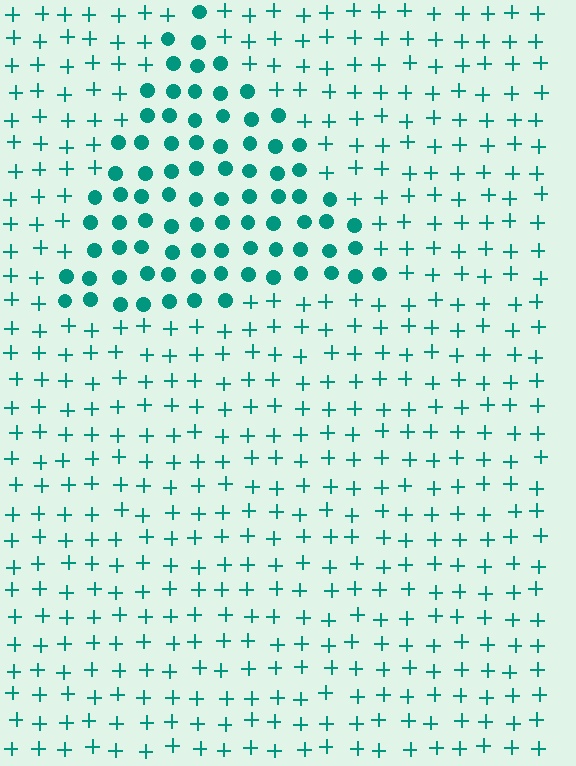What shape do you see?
I see a triangle.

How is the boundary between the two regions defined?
The boundary is defined by a change in element shape: circles inside vs. plus signs outside. All elements share the same color and spacing.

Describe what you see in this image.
The image is filled with small teal elements arranged in a uniform grid. A triangle-shaped region contains circles, while the surrounding area contains plus signs. The boundary is defined purely by the change in element shape.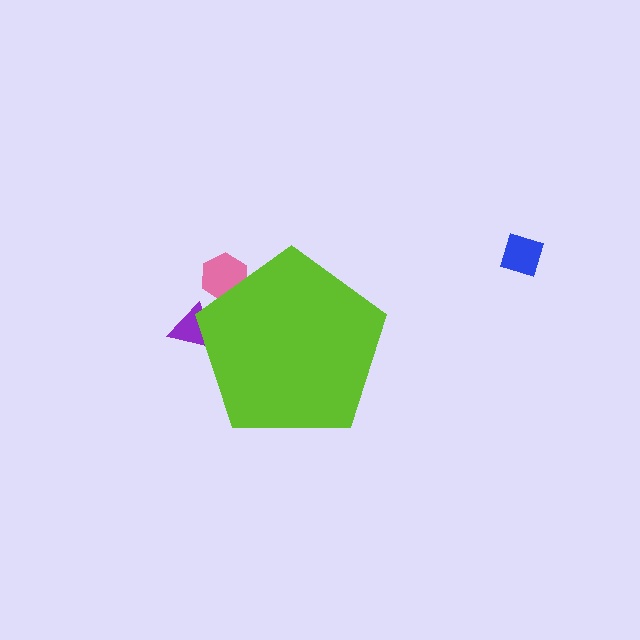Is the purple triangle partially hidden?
Yes, the purple triangle is partially hidden behind the lime pentagon.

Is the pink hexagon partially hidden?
Yes, the pink hexagon is partially hidden behind the lime pentagon.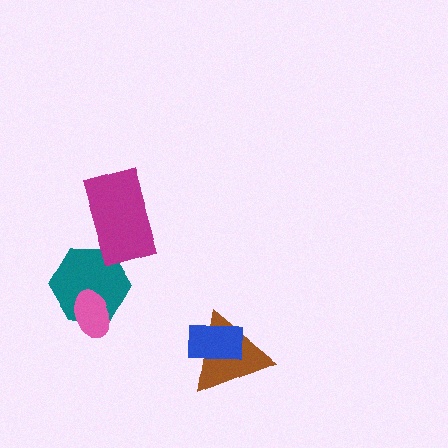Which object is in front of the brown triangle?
The blue rectangle is in front of the brown triangle.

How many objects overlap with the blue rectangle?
1 object overlaps with the blue rectangle.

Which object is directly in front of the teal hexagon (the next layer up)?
The pink ellipse is directly in front of the teal hexagon.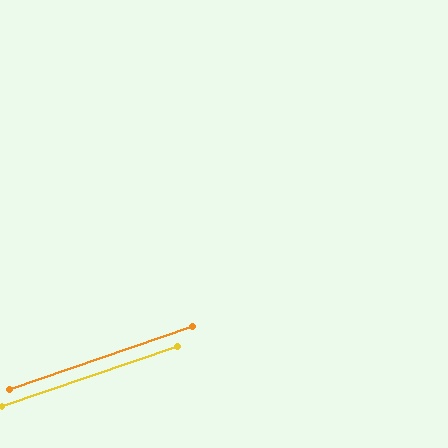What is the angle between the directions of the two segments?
Approximately 0 degrees.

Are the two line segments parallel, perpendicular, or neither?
Parallel — their directions differ by only 0.0°.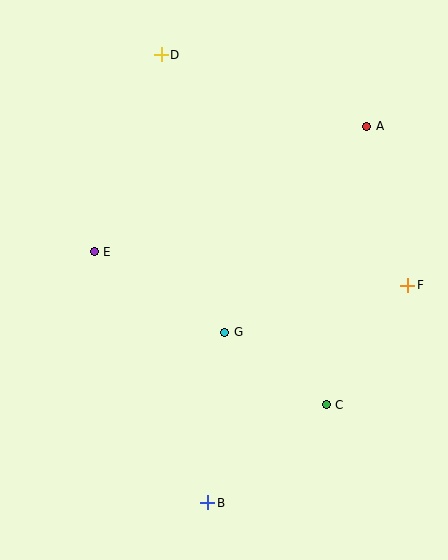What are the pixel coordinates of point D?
Point D is at (161, 55).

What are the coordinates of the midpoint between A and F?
The midpoint between A and F is at (387, 206).